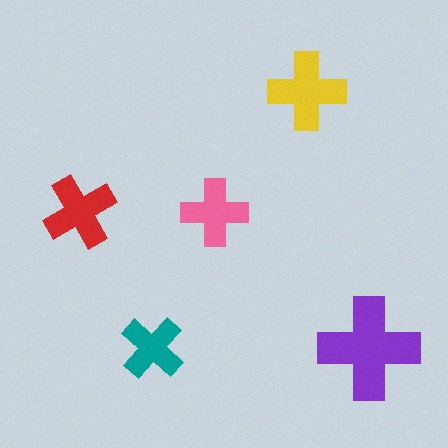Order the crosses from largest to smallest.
the purple one, the yellow one, the red one, the pink one, the teal one.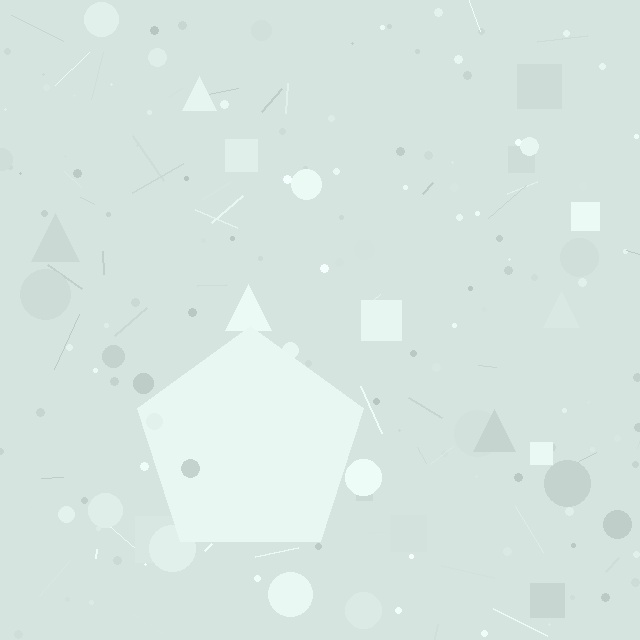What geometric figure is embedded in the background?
A pentagon is embedded in the background.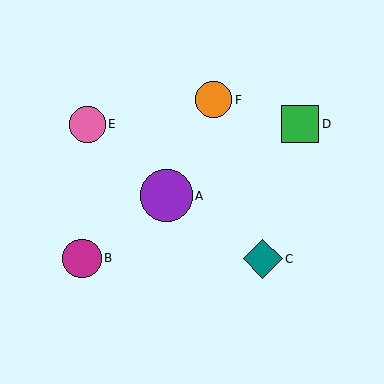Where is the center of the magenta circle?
The center of the magenta circle is at (82, 258).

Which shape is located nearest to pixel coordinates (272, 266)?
The teal diamond (labeled C) at (263, 259) is nearest to that location.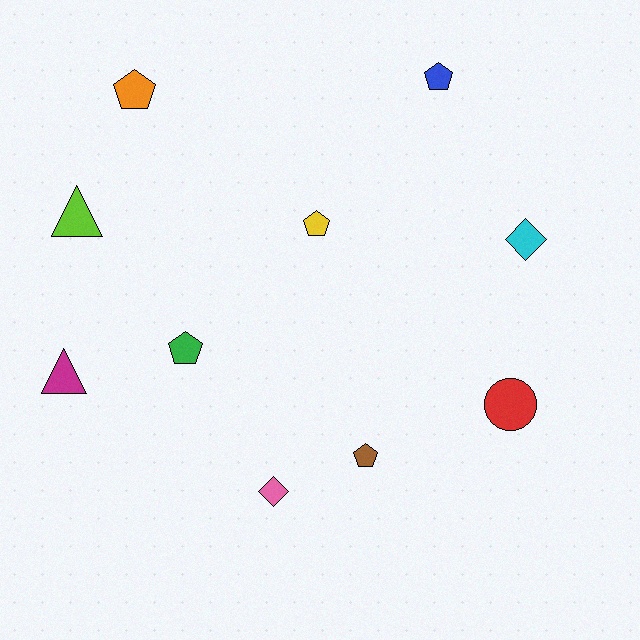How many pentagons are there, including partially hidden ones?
There are 5 pentagons.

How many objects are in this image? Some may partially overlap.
There are 10 objects.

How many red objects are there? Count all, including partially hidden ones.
There is 1 red object.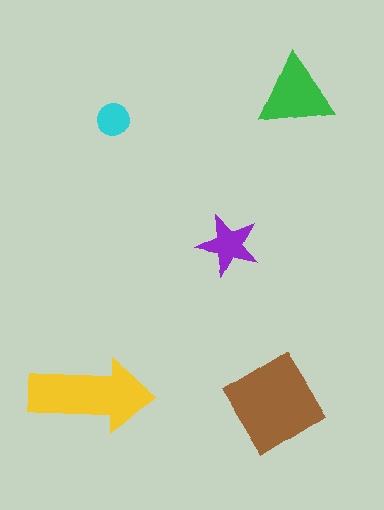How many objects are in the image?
There are 5 objects in the image.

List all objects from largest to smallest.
The brown diamond, the yellow arrow, the green triangle, the purple star, the cyan circle.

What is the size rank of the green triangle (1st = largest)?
3rd.